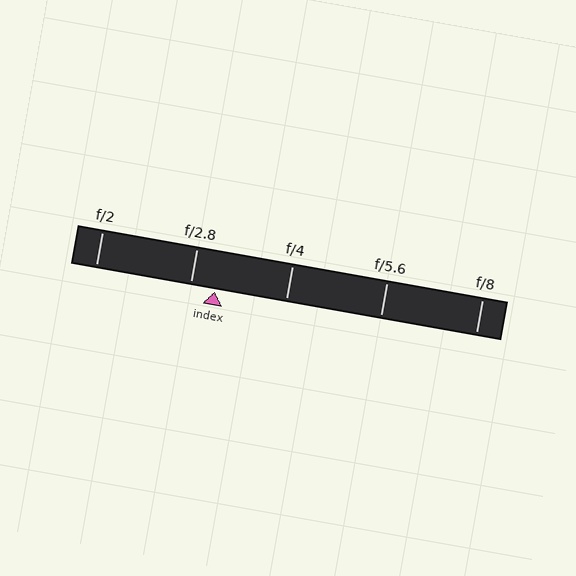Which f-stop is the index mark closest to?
The index mark is closest to f/2.8.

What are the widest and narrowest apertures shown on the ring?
The widest aperture shown is f/2 and the narrowest is f/8.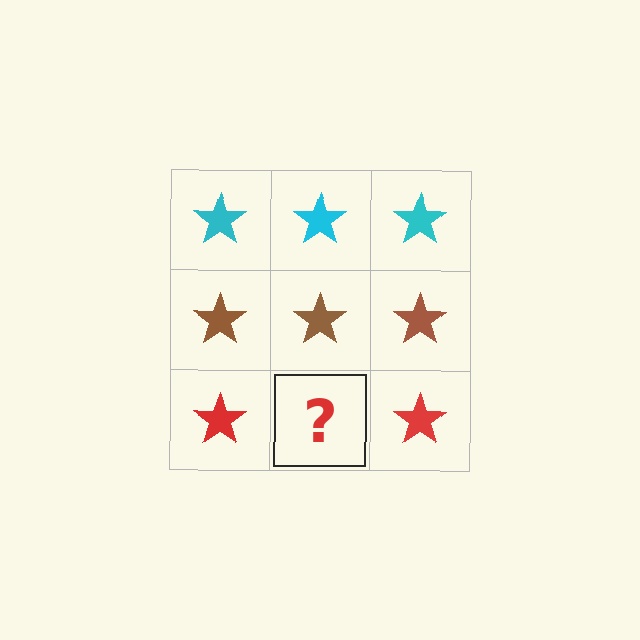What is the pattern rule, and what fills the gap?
The rule is that each row has a consistent color. The gap should be filled with a red star.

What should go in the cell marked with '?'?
The missing cell should contain a red star.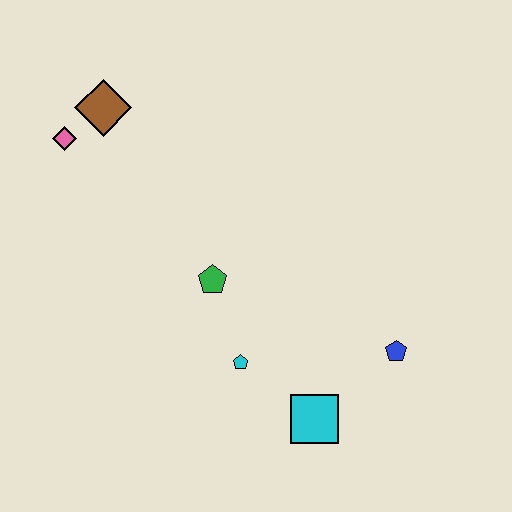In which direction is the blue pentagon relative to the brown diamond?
The blue pentagon is to the right of the brown diamond.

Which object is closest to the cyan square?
The cyan pentagon is closest to the cyan square.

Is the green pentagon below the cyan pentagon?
No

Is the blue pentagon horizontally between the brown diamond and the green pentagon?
No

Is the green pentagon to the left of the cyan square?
Yes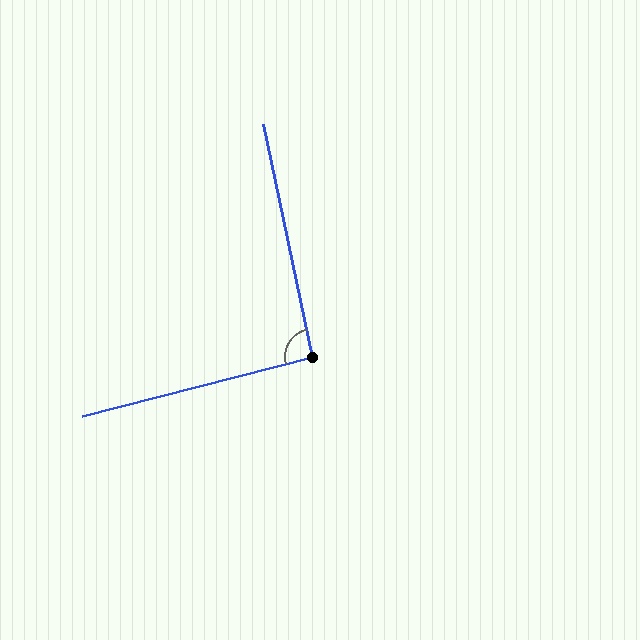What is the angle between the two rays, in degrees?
Approximately 92 degrees.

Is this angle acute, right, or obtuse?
It is approximately a right angle.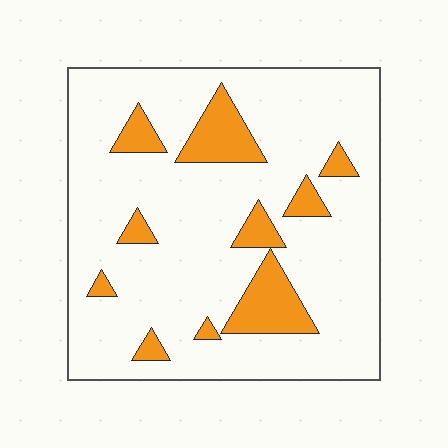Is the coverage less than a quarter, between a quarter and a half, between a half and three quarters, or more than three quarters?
Less than a quarter.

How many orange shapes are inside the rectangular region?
10.